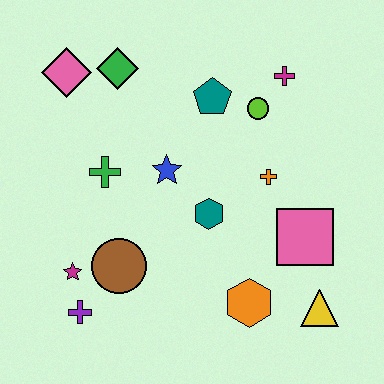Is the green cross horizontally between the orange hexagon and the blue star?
No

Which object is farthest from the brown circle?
The magenta cross is farthest from the brown circle.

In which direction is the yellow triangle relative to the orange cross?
The yellow triangle is below the orange cross.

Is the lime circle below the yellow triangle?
No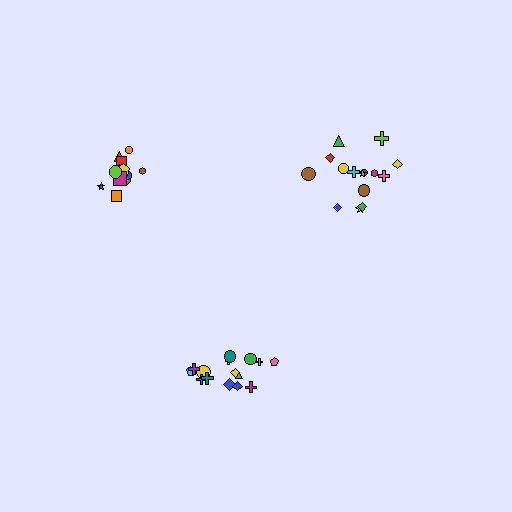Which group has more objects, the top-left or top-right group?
The top-right group.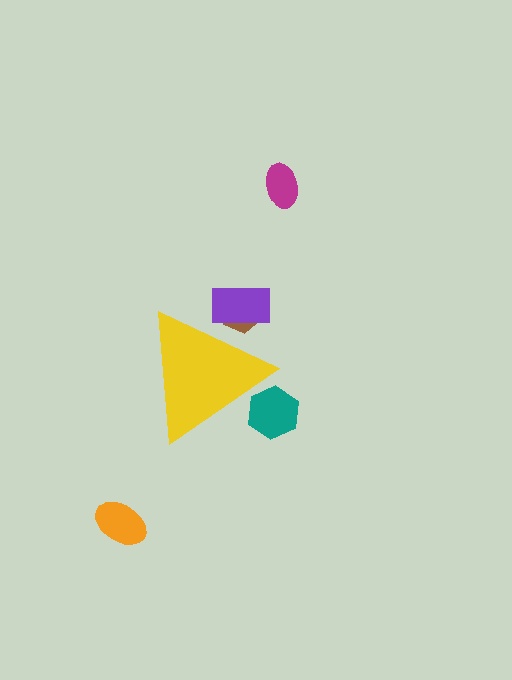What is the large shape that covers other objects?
A yellow triangle.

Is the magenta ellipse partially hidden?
No, the magenta ellipse is fully visible.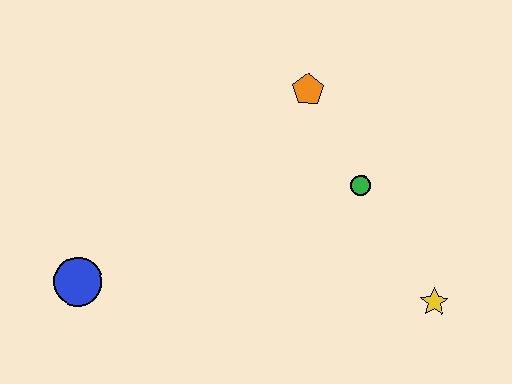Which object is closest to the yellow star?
The green circle is closest to the yellow star.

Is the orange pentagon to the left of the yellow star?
Yes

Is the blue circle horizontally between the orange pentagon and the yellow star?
No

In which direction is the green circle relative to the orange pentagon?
The green circle is below the orange pentagon.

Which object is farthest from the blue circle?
The yellow star is farthest from the blue circle.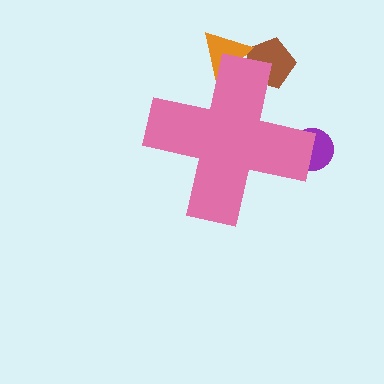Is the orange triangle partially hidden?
Yes, the orange triangle is partially hidden behind the pink cross.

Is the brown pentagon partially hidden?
Yes, the brown pentagon is partially hidden behind the pink cross.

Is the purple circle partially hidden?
Yes, the purple circle is partially hidden behind the pink cross.